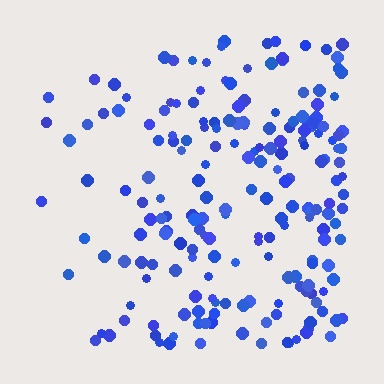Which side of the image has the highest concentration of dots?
The right.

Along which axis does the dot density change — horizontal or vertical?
Horizontal.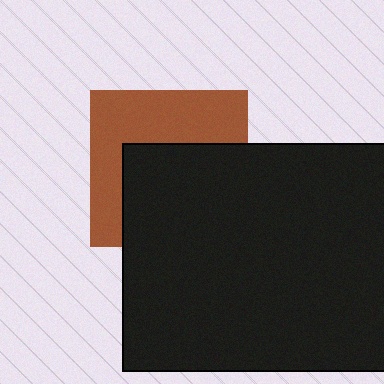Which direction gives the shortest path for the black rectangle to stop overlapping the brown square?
Moving down gives the shortest separation.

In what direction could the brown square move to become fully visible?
The brown square could move up. That would shift it out from behind the black rectangle entirely.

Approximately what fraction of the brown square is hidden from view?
Roughly 52% of the brown square is hidden behind the black rectangle.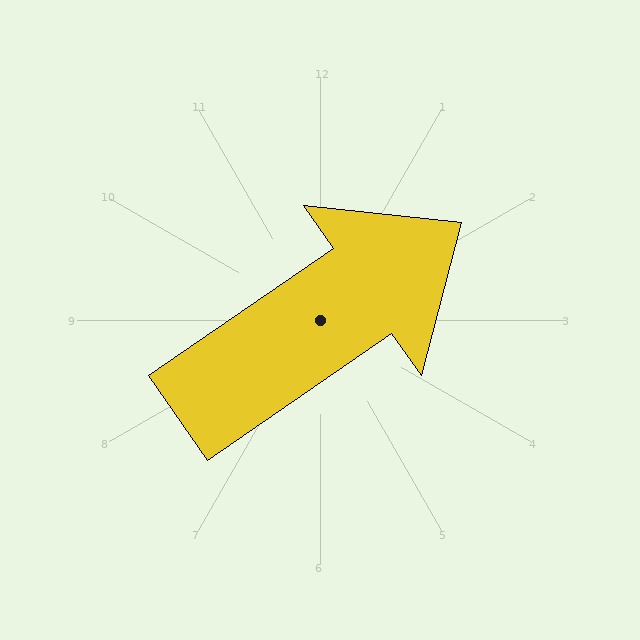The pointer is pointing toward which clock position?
Roughly 2 o'clock.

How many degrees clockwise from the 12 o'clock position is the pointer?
Approximately 55 degrees.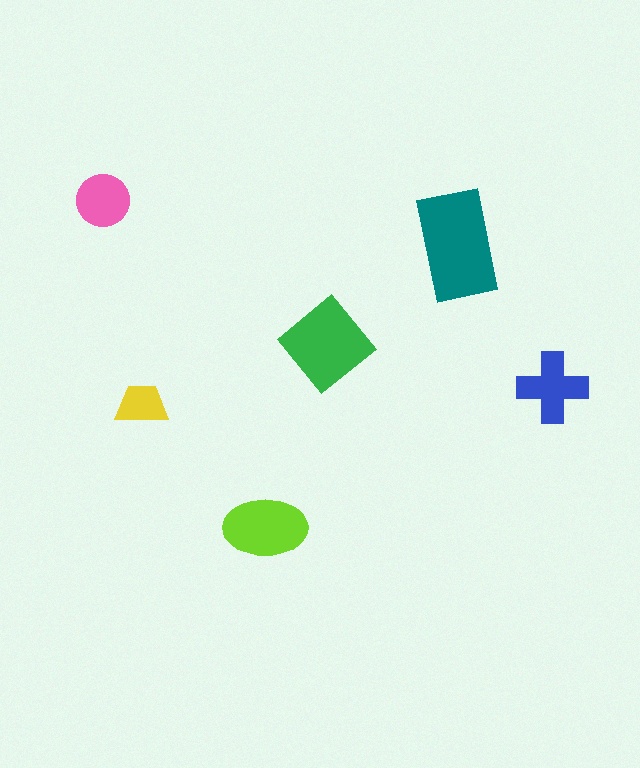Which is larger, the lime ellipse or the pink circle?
The lime ellipse.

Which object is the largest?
The teal rectangle.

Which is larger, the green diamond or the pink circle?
The green diamond.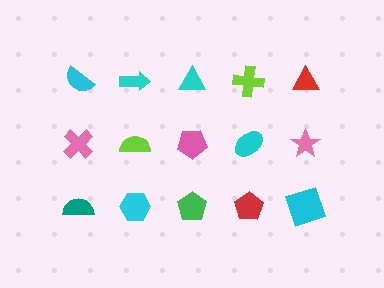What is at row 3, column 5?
A cyan square.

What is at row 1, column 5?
A red triangle.